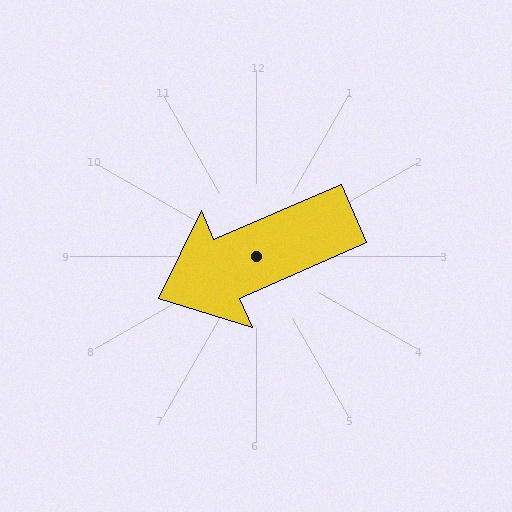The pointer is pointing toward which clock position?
Roughly 8 o'clock.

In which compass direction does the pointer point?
Southwest.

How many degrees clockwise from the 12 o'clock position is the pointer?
Approximately 247 degrees.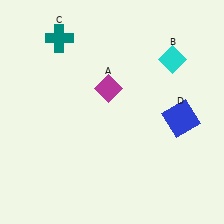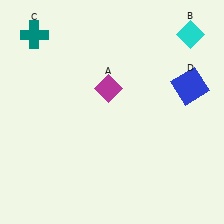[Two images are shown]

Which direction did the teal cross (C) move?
The teal cross (C) moved left.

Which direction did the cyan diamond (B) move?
The cyan diamond (B) moved up.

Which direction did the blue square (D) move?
The blue square (D) moved up.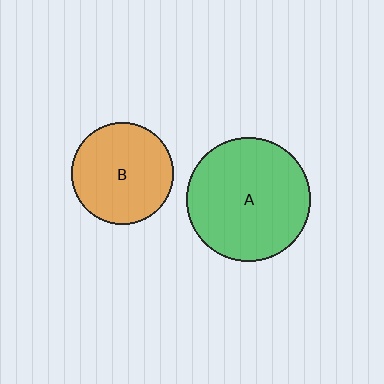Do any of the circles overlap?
No, none of the circles overlap.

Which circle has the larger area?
Circle A (green).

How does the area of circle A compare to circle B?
Approximately 1.5 times.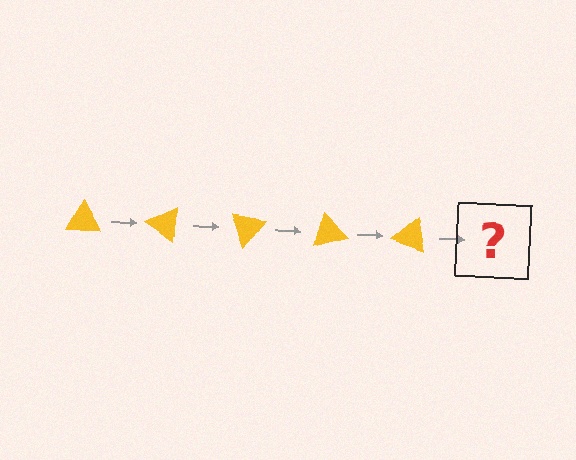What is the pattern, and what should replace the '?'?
The pattern is that the triangle rotates 35 degrees each step. The '?' should be a yellow triangle rotated 175 degrees.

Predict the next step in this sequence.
The next step is a yellow triangle rotated 175 degrees.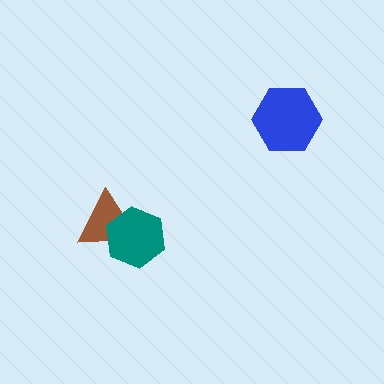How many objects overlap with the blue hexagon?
0 objects overlap with the blue hexagon.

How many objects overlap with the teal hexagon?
1 object overlaps with the teal hexagon.